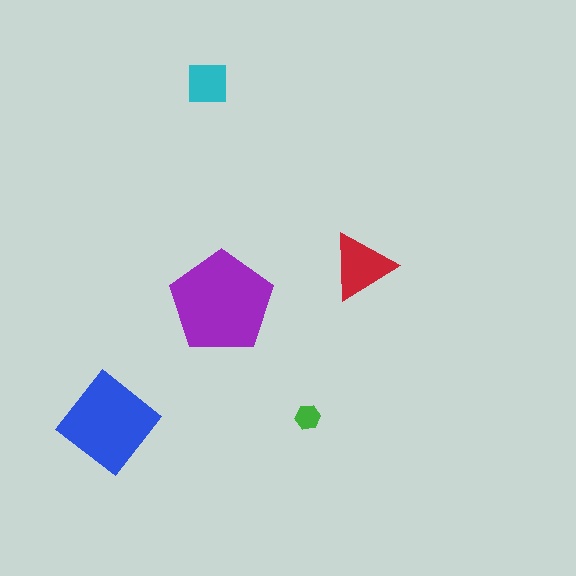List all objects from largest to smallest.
The purple pentagon, the blue diamond, the red triangle, the cyan square, the green hexagon.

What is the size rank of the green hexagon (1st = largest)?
5th.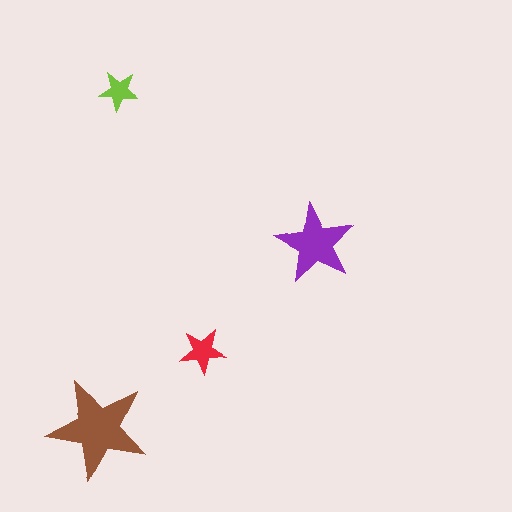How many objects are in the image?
There are 4 objects in the image.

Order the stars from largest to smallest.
the brown one, the purple one, the red one, the lime one.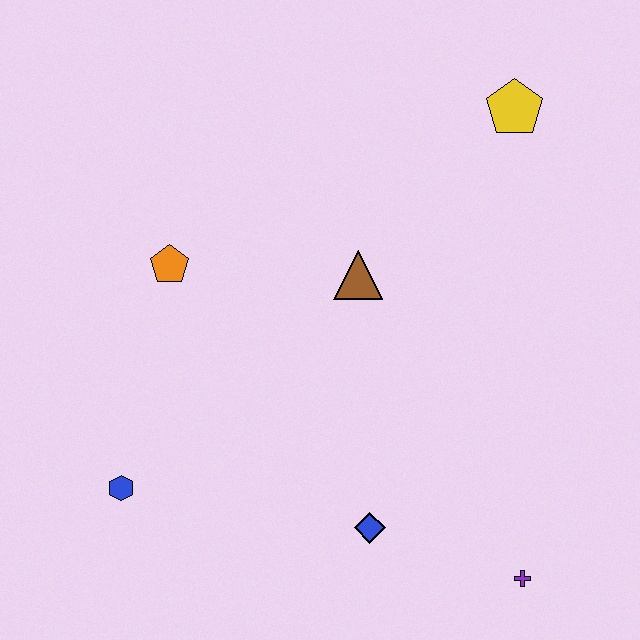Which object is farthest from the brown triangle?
The purple cross is farthest from the brown triangle.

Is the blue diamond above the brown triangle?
No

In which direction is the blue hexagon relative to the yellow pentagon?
The blue hexagon is to the left of the yellow pentagon.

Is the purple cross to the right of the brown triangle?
Yes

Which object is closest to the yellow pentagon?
The brown triangle is closest to the yellow pentagon.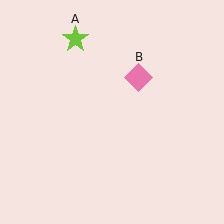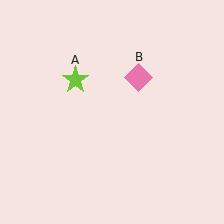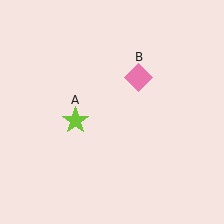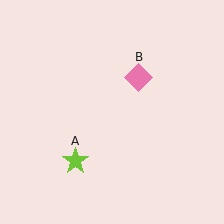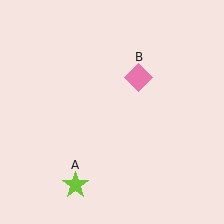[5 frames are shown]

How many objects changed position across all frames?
1 object changed position: lime star (object A).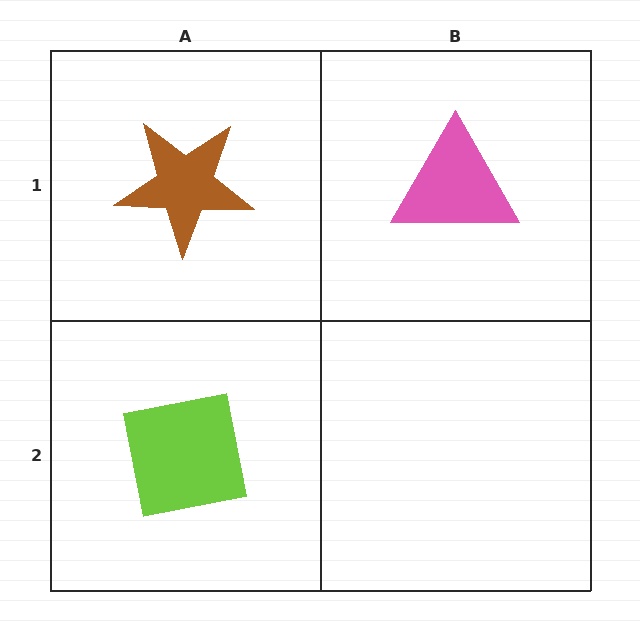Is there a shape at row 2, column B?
No, that cell is empty.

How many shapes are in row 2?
1 shape.